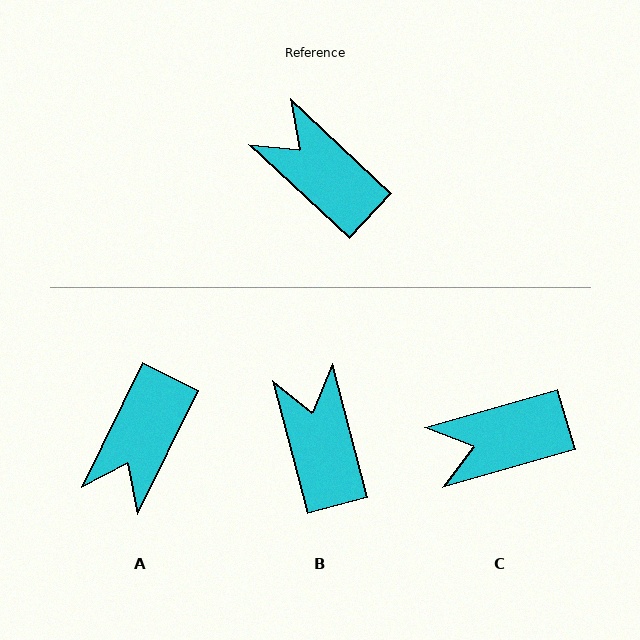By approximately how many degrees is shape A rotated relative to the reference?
Approximately 107 degrees counter-clockwise.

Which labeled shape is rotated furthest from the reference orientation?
A, about 107 degrees away.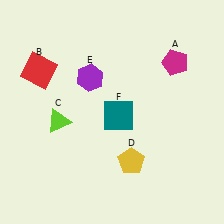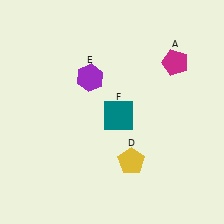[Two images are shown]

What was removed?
The lime triangle (C), the red square (B) were removed in Image 2.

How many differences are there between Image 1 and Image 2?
There are 2 differences between the two images.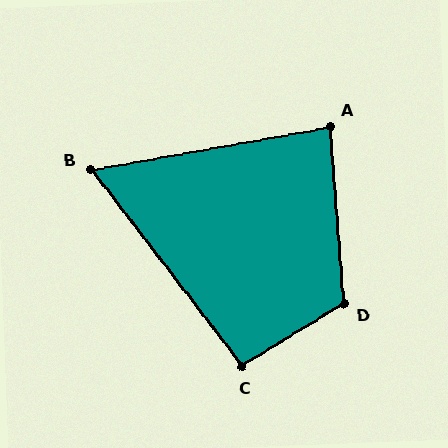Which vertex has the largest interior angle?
D, at approximately 117 degrees.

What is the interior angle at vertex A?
Approximately 84 degrees (acute).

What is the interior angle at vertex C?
Approximately 96 degrees (obtuse).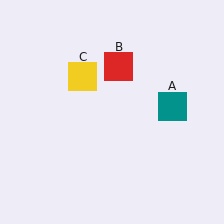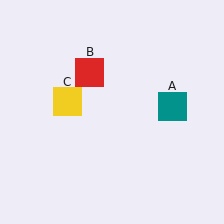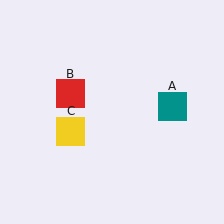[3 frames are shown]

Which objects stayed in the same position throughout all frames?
Teal square (object A) remained stationary.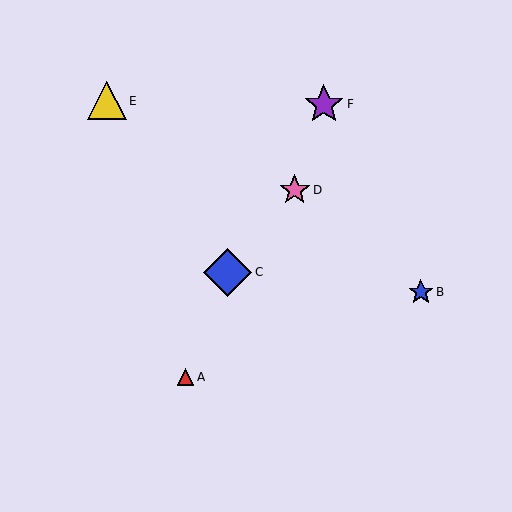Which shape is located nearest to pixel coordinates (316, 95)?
The purple star (labeled F) at (324, 104) is nearest to that location.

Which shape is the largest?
The blue diamond (labeled C) is the largest.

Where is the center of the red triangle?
The center of the red triangle is at (186, 377).